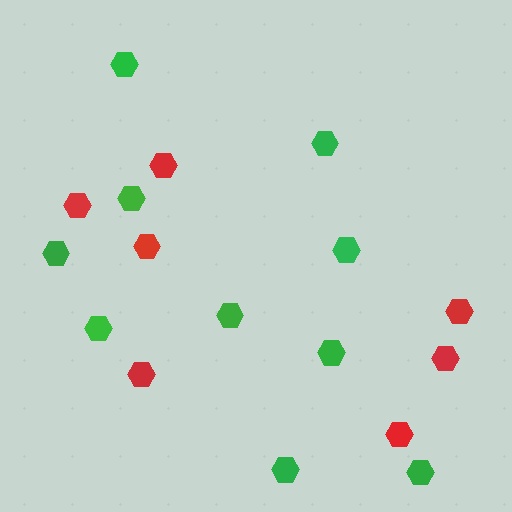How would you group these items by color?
There are 2 groups: one group of red hexagons (7) and one group of green hexagons (10).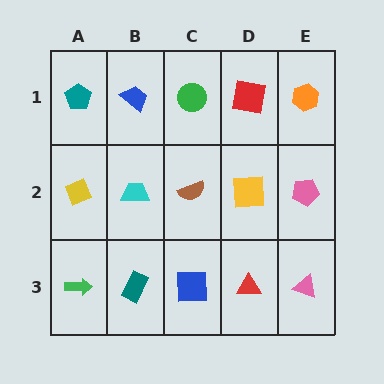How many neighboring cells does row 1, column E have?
2.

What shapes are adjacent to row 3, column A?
A yellow diamond (row 2, column A), a teal rectangle (row 3, column B).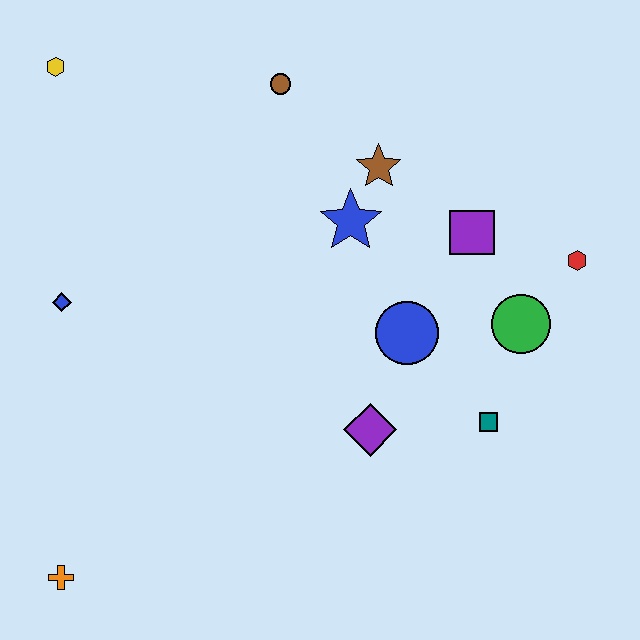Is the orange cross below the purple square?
Yes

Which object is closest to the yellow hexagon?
The brown circle is closest to the yellow hexagon.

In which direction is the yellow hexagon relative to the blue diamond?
The yellow hexagon is above the blue diamond.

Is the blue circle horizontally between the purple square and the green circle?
No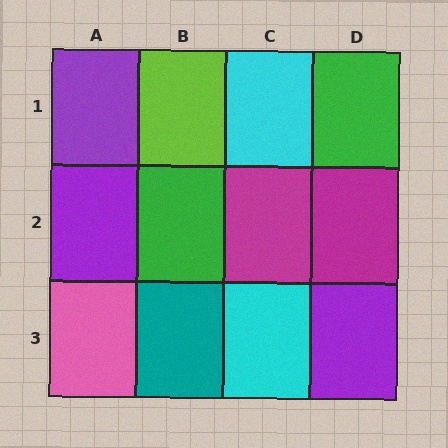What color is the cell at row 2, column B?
Green.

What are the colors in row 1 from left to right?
Purple, lime, cyan, green.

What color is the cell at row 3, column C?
Cyan.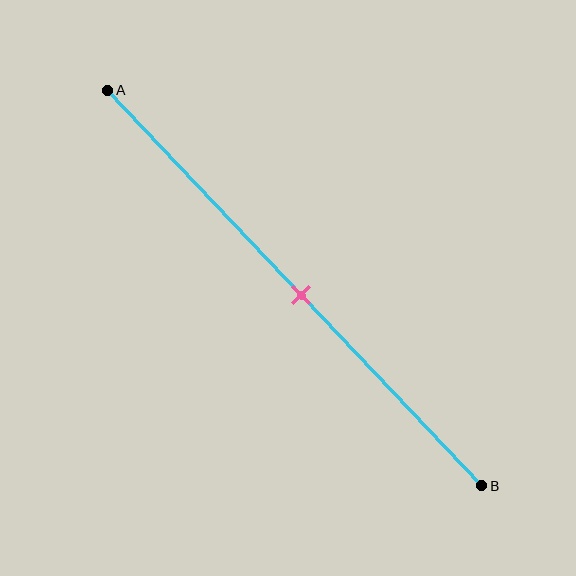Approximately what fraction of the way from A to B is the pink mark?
The pink mark is approximately 50% of the way from A to B.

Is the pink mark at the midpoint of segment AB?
Yes, the mark is approximately at the midpoint.